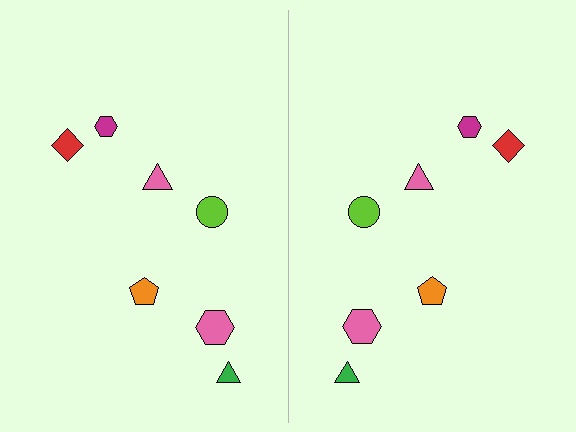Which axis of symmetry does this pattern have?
The pattern has a vertical axis of symmetry running through the center of the image.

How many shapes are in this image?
There are 14 shapes in this image.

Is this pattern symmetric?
Yes, this pattern has bilateral (reflection) symmetry.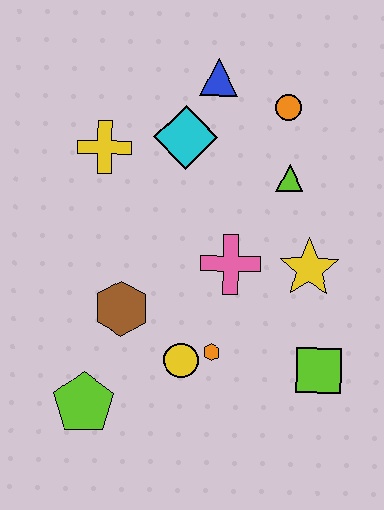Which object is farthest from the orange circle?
The lime pentagon is farthest from the orange circle.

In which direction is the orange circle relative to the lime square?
The orange circle is above the lime square.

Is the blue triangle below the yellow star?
No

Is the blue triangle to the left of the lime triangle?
Yes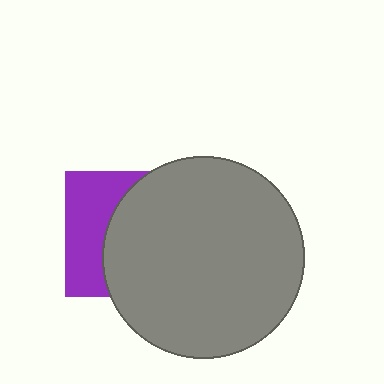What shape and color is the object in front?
The object in front is a gray circle.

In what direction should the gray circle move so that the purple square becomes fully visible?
The gray circle should move right. That is the shortest direction to clear the overlap and leave the purple square fully visible.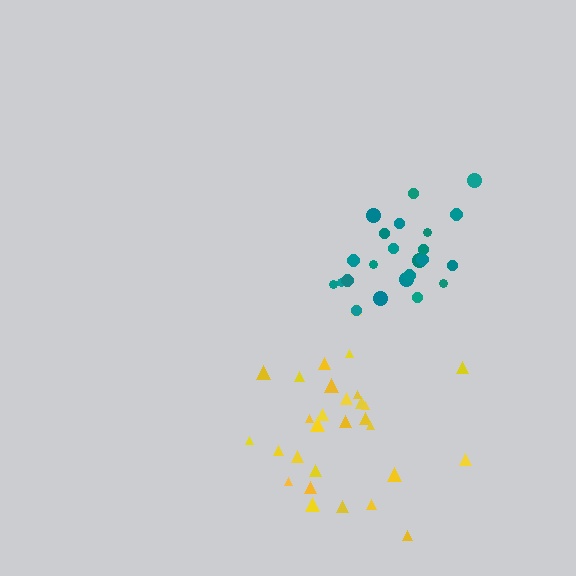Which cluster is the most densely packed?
Teal.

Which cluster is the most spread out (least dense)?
Yellow.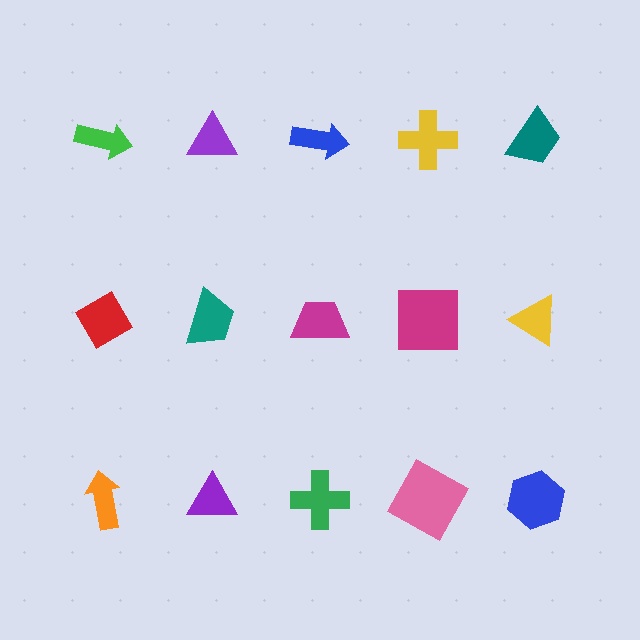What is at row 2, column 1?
A red diamond.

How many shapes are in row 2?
5 shapes.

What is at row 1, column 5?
A teal trapezoid.